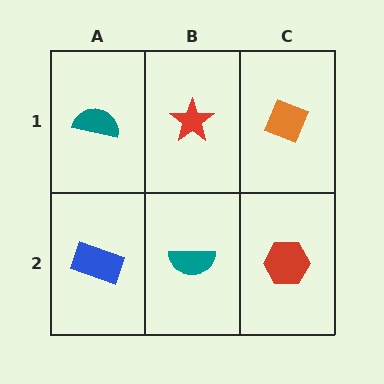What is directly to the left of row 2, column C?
A teal semicircle.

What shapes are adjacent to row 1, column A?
A blue rectangle (row 2, column A), a red star (row 1, column B).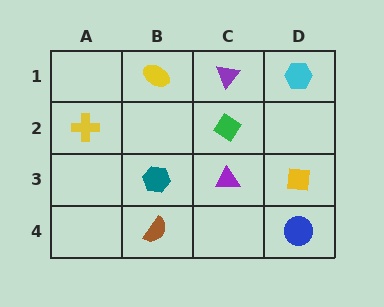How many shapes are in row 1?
3 shapes.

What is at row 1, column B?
A yellow ellipse.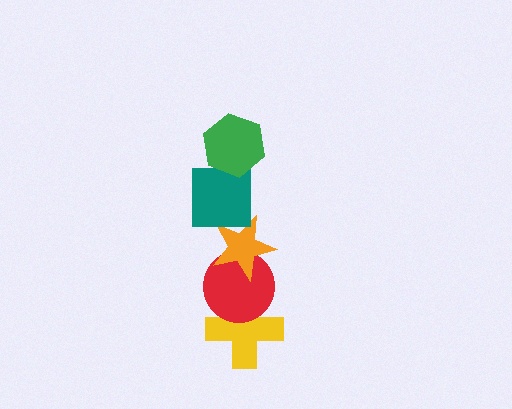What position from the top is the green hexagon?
The green hexagon is 1st from the top.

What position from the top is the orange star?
The orange star is 3rd from the top.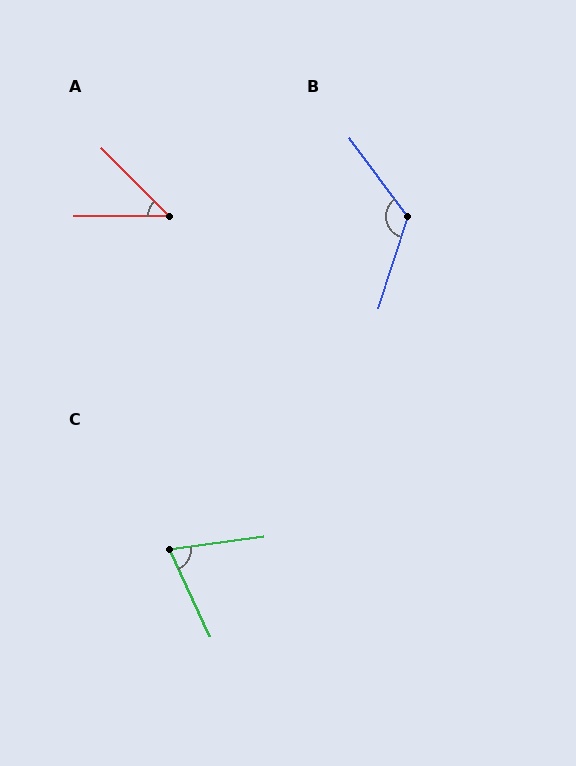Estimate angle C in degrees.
Approximately 73 degrees.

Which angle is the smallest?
A, at approximately 46 degrees.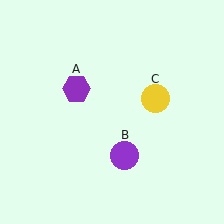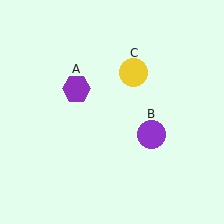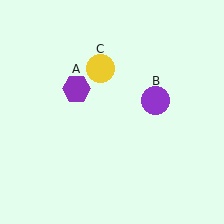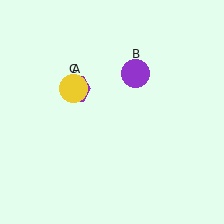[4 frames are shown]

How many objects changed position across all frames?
2 objects changed position: purple circle (object B), yellow circle (object C).